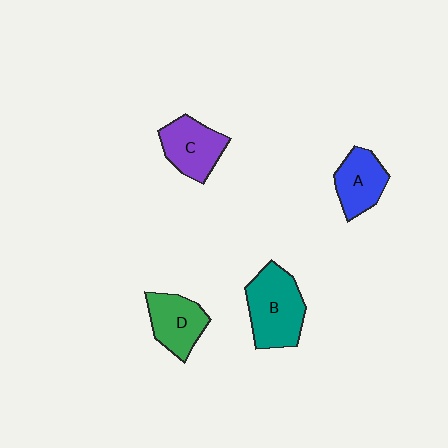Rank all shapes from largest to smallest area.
From largest to smallest: B (teal), C (purple), D (green), A (blue).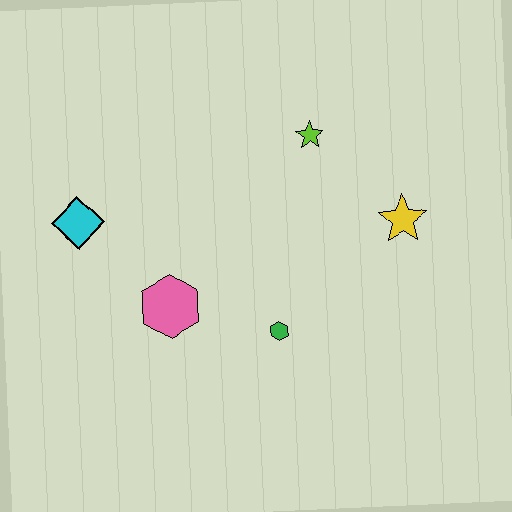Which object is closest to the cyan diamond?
The pink hexagon is closest to the cyan diamond.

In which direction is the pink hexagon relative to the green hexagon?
The pink hexagon is to the left of the green hexagon.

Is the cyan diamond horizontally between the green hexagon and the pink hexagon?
No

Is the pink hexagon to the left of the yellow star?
Yes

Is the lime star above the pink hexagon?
Yes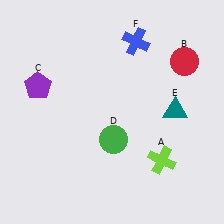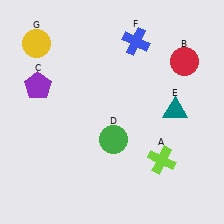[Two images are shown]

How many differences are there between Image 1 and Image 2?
There is 1 difference between the two images.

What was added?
A yellow circle (G) was added in Image 2.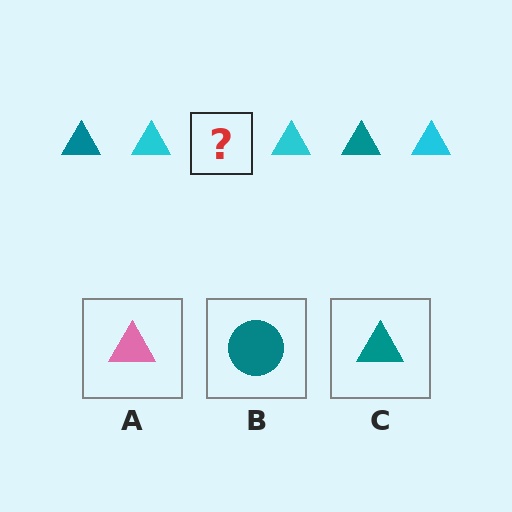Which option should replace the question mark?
Option C.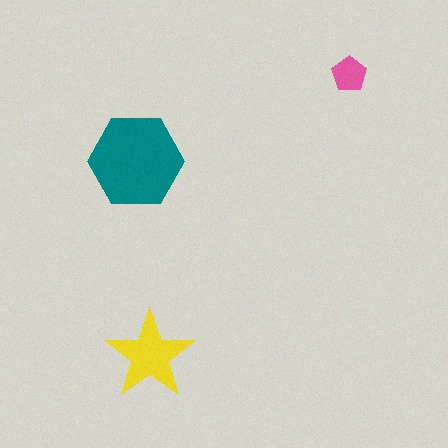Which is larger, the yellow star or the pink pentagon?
The yellow star.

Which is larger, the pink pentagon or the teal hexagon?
The teal hexagon.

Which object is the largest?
The teal hexagon.